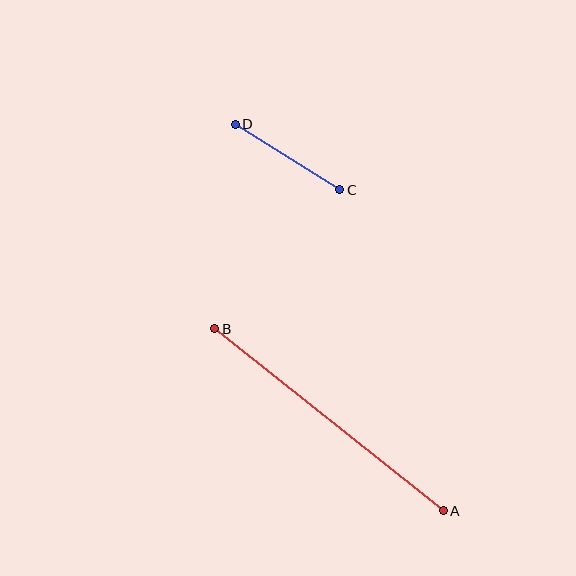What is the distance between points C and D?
The distance is approximately 124 pixels.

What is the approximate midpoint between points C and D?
The midpoint is at approximately (287, 157) pixels.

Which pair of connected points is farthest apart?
Points A and B are farthest apart.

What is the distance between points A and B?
The distance is approximately 292 pixels.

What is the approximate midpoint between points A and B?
The midpoint is at approximately (329, 420) pixels.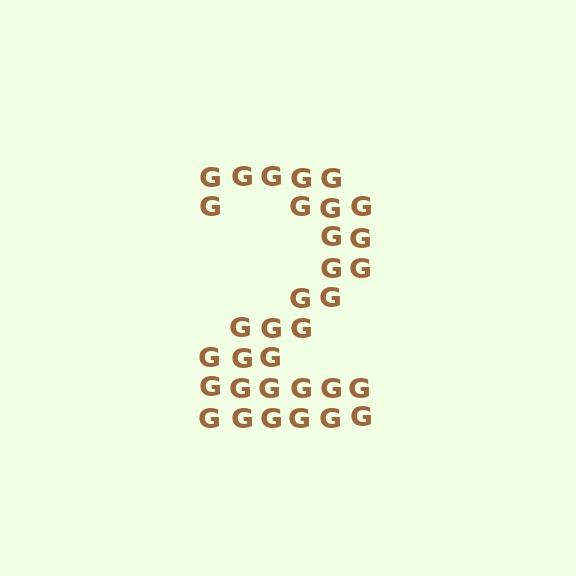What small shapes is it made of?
It is made of small letter G's.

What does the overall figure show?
The overall figure shows the digit 2.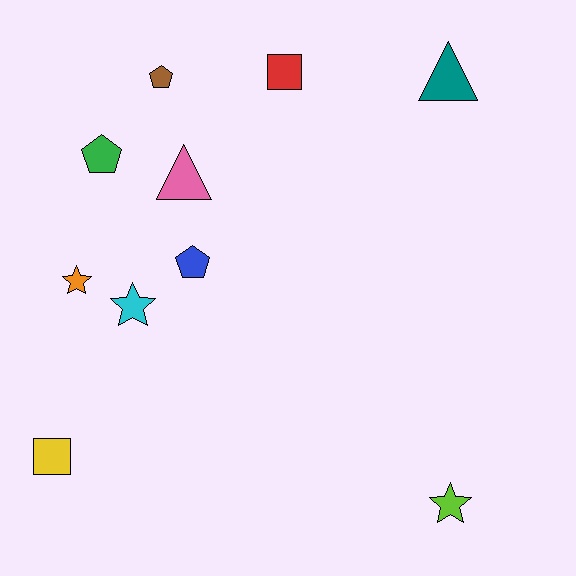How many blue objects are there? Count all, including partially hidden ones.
There is 1 blue object.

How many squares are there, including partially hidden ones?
There are 2 squares.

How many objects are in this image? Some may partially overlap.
There are 10 objects.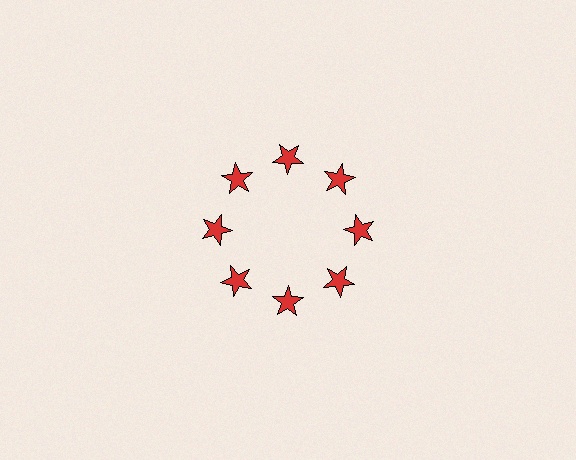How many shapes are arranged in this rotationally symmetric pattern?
There are 8 shapes, arranged in 8 groups of 1.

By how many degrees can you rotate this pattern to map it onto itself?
The pattern maps onto itself every 45 degrees of rotation.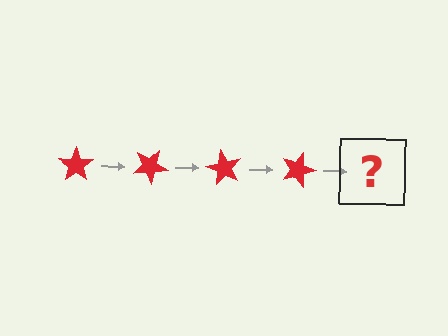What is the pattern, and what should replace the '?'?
The pattern is that the star rotates 30 degrees each step. The '?' should be a red star rotated 120 degrees.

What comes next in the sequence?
The next element should be a red star rotated 120 degrees.